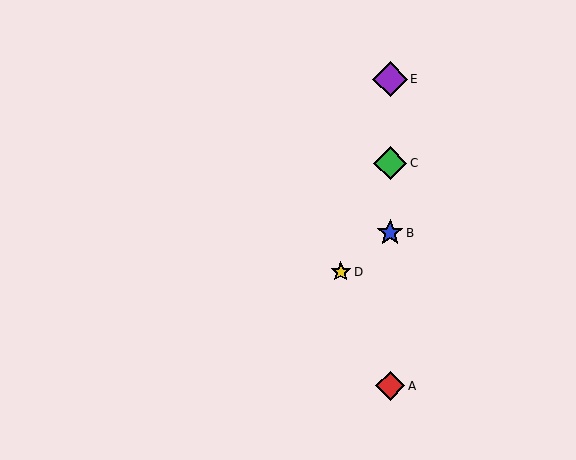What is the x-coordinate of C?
Object C is at x≈390.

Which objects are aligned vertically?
Objects A, B, C, E are aligned vertically.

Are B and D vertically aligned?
No, B is at x≈390 and D is at x≈341.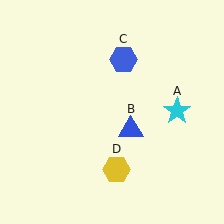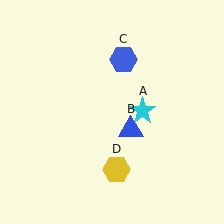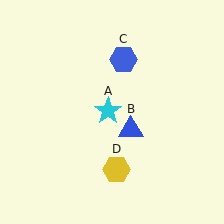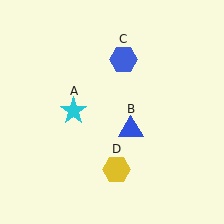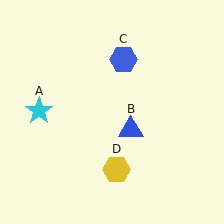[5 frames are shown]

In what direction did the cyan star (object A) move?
The cyan star (object A) moved left.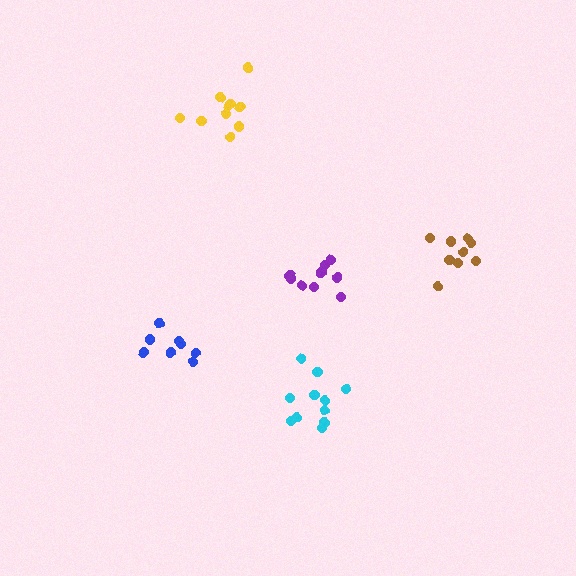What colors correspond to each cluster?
The clusters are colored: blue, purple, brown, cyan, yellow.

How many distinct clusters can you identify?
There are 5 distinct clusters.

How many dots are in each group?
Group 1: 8 dots, Group 2: 9 dots, Group 3: 9 dots, Group 4: 11 dots, Group 5: 10 dots (47 total).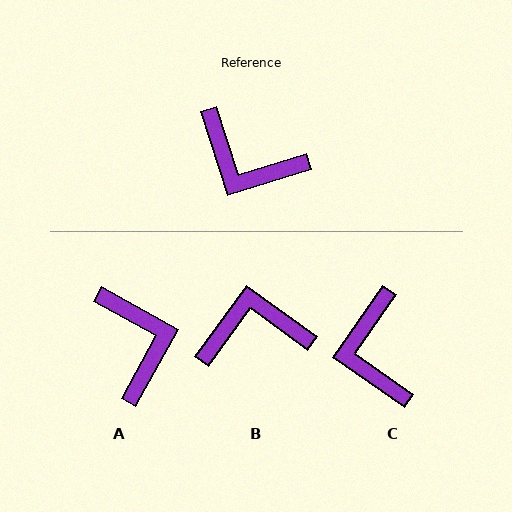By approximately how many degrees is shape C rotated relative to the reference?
Approximately 52 degrees clockwise.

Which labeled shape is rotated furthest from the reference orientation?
B, about 144 degrees away.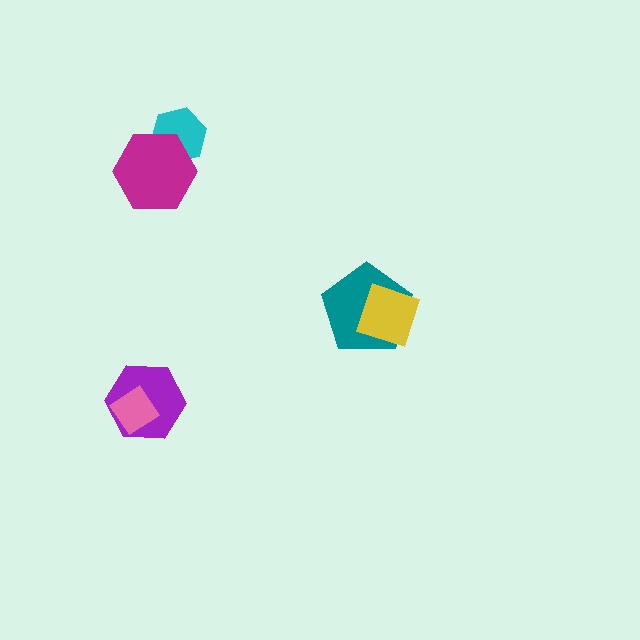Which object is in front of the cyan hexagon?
The magenta hexagon is in front of the cyan hexagon.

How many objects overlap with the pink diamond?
1 object overlaps with the pink diamond.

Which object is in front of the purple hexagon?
The pink diamond is in front of the purple hexagon.